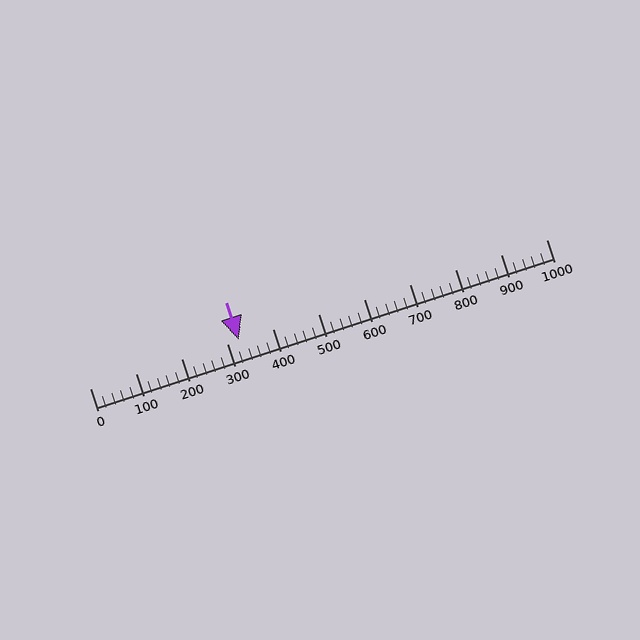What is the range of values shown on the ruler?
The ruler shows values from 0 to 1000.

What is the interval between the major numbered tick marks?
The major tick marks are spaced 100 units apart.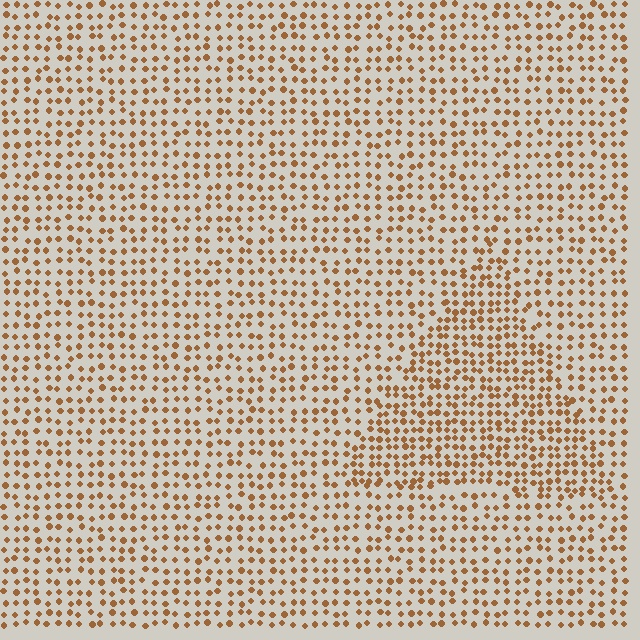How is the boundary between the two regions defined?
The boundary is defined by a change in element density (approximately 1.6x ratio). All elements are the same color, size, and shape.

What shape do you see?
I see a triangle.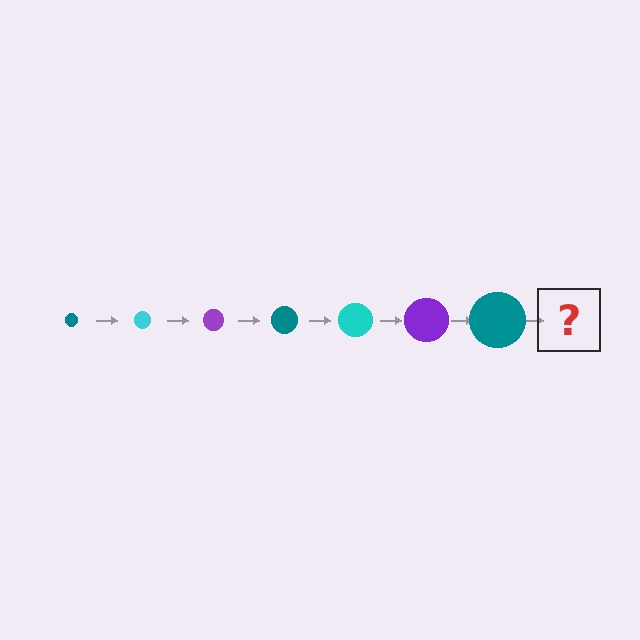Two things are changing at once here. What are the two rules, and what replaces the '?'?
The two rules are that the circle grows larger each step and the color cycles through teal, cyan, and purple. The '?' should be a cyan circle, larger than the previous one.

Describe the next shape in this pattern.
It should be a cyan circle, larger than the previous one.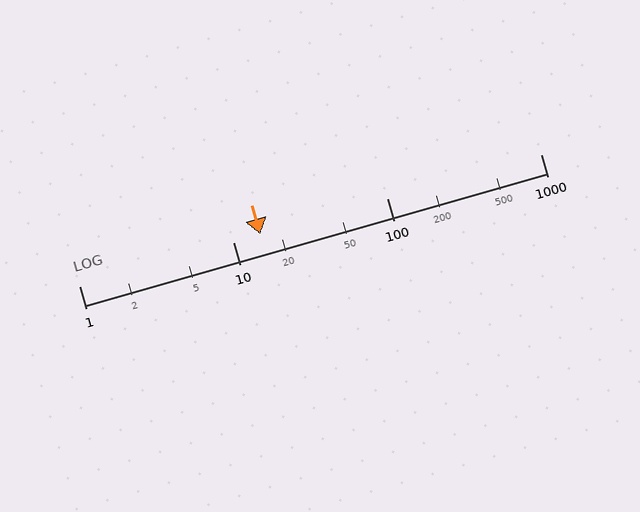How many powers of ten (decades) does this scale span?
The scale spans 3 decades, from 1 to 1000.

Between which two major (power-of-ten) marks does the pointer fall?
The pointer is between 10 and 100.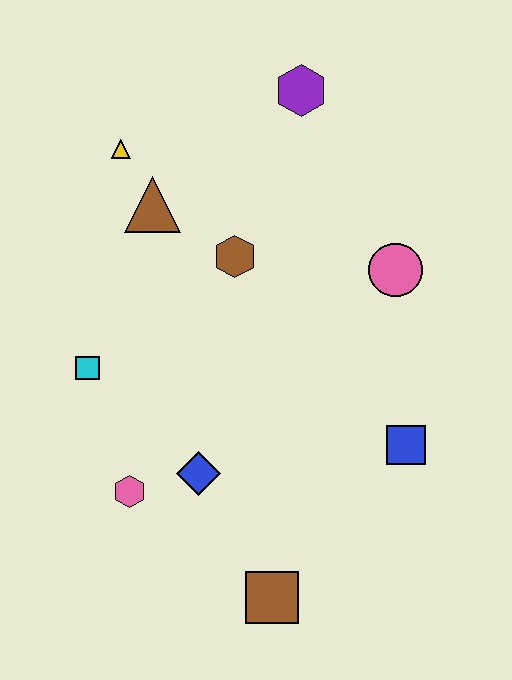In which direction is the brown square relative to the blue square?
The brown square is below the blue square.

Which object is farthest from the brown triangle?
The brown square is farthest from the brown triangle.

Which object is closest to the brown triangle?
The yellow triangle is closest to the brown triangle.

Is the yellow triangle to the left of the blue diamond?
Yes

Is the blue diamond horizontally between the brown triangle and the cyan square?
No